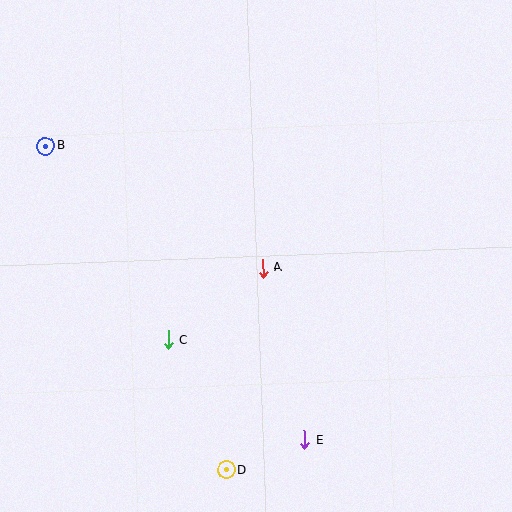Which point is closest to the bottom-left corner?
Point D is closest to the bottom-left corner.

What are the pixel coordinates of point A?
Point A is at (263, 268).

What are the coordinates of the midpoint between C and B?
The midpoint between C and B is at (107, 243).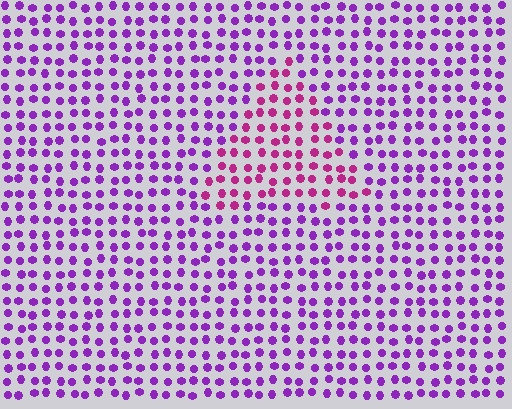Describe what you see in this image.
The image is filled with small purple elements in a uniform arrangement. A triangle-shaped region is visible where the elements are tinted to a slightly different hue, forming a subtle color boundary.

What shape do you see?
I see a triangle.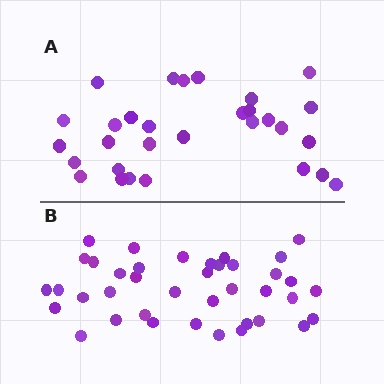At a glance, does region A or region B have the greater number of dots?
Region B (the bottom region) has more dots.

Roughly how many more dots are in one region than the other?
Region B has roughly 8 or so more dots than region A.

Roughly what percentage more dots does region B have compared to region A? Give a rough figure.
About 30% more.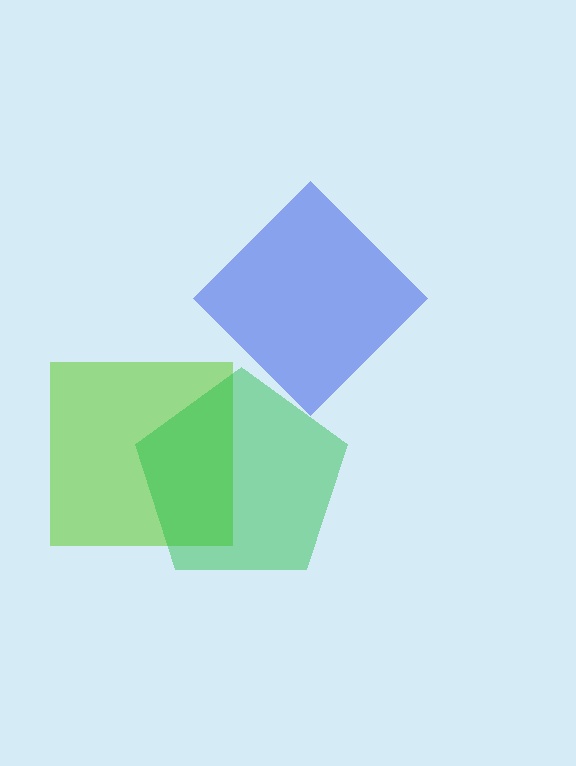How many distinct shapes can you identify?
There are 3 distinct shapes: a blue diamond, a lime square, a green pentagon.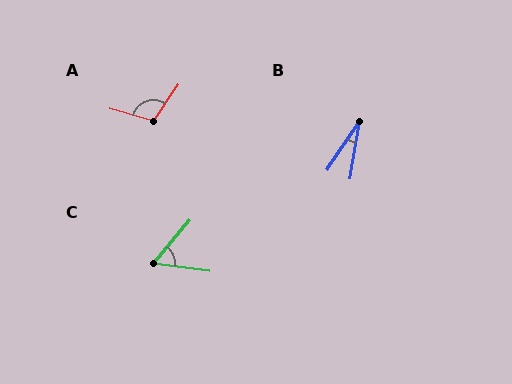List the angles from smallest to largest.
B (25°), C (58°), A (109°).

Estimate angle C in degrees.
Approximately 58 degrees.